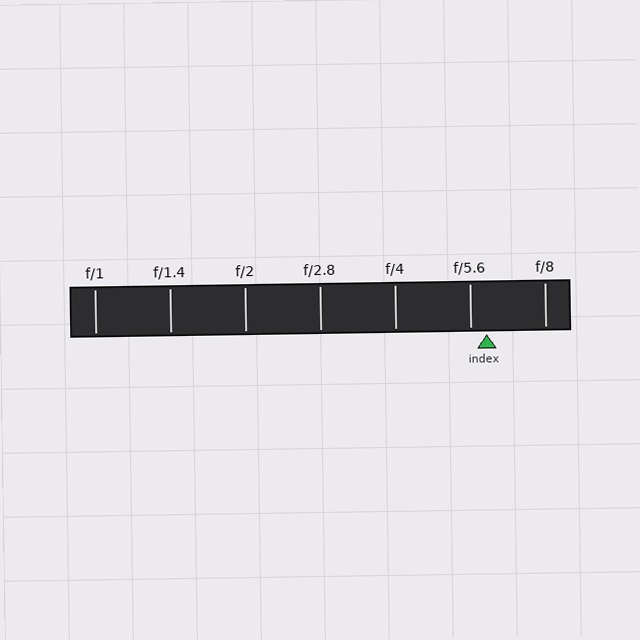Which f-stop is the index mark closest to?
The index mark is closest to f/5.6.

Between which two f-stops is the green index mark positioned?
The index mark is between f/5.6 and f/8.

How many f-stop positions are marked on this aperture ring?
There are 7 f-stop positions marked.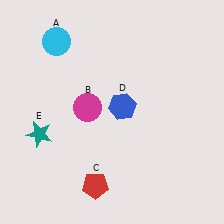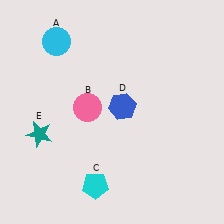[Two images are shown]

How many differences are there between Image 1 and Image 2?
There are 2 differences between the two images.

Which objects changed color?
B changed from magenta to pink. C changed from red to cyan.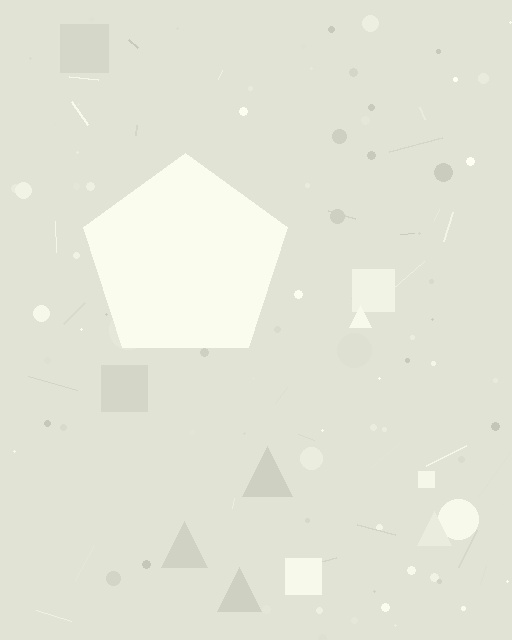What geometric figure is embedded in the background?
A pentagon is embedded in the background.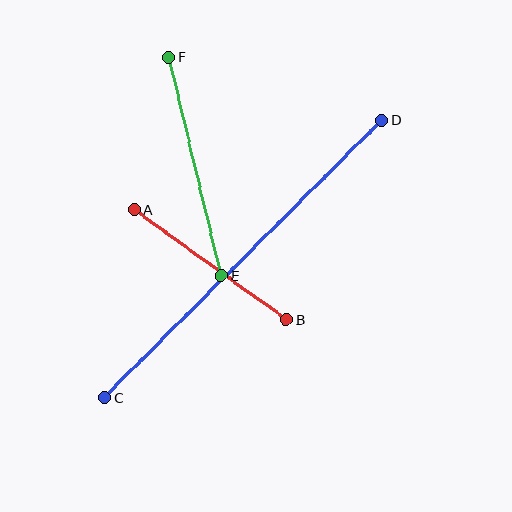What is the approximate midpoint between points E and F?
The midpoint is at approximately (195, 166) pixels.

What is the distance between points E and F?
The distance is approximately 224 pixels.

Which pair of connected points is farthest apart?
Points C and D are farthest apart.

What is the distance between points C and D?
The distance is approximately 392 pixels.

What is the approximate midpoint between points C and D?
The midpoint is at approximately (243, 259) pixels.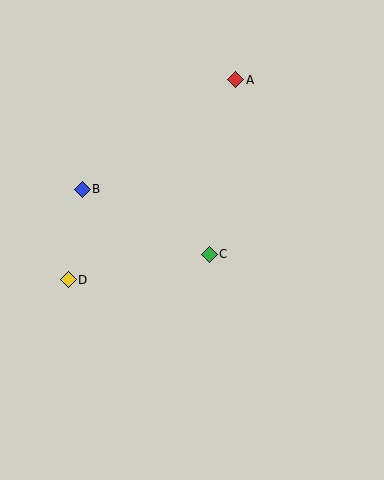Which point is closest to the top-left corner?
Point B is closest to the top-left corner.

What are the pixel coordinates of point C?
Point C is at (209, 254).